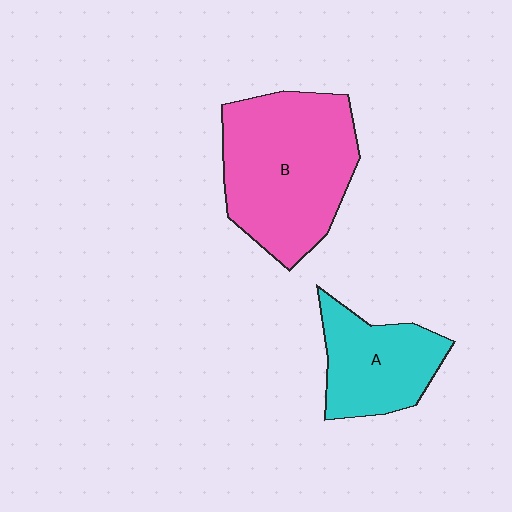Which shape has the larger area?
Shape B (pink).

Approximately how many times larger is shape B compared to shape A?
Approximately 1.7 times.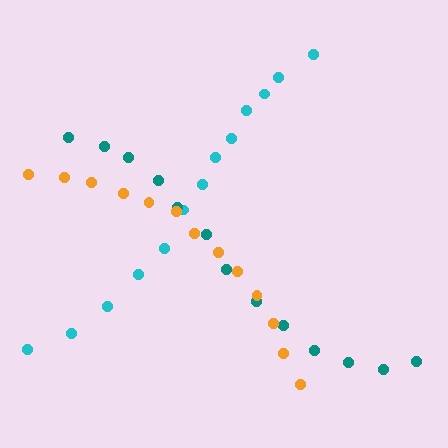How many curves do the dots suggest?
There are 3 distinct paths.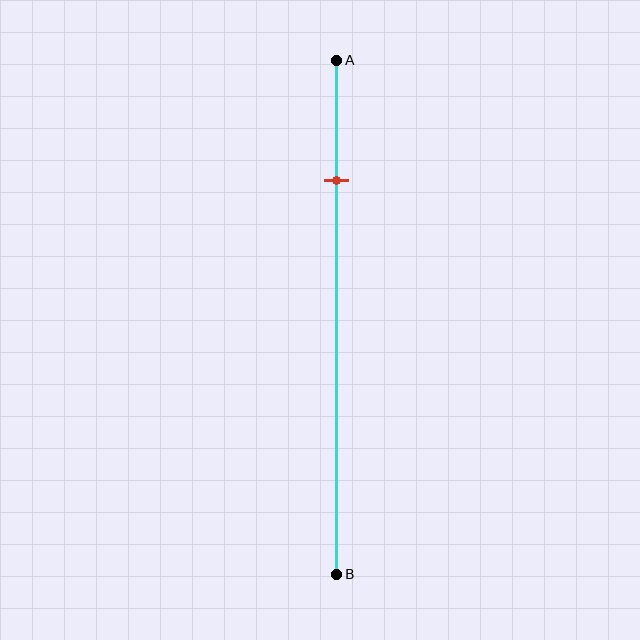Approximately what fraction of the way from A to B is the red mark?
The red mark is approximately 25% of the way from A to B.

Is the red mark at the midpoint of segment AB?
No, the mark is at about 25% from A, not at the 50% midpoint.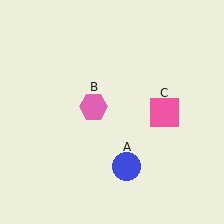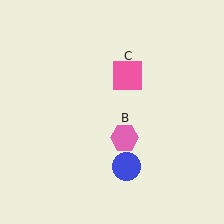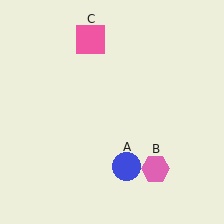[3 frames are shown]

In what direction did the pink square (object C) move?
The pink square (object C) moved up and to the left.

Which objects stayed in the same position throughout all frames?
Blue circle (object A) remained stationary.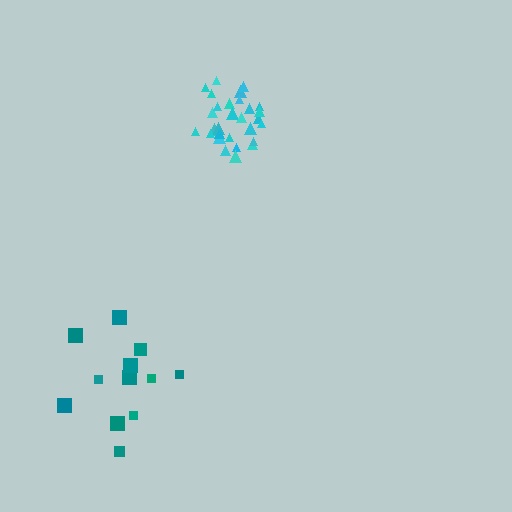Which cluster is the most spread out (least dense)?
Teal.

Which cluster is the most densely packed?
Cyan.